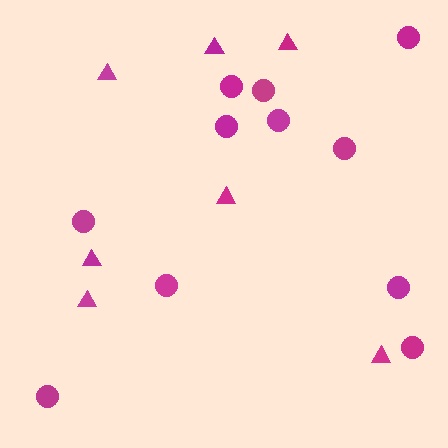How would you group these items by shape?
There are 2 groups: one group of triangles (7) and one group of circles (11).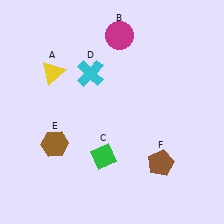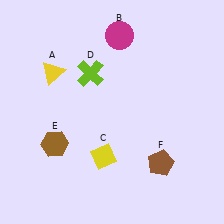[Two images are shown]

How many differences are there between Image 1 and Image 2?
There are 2 differences between the two images.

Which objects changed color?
C changed from green to yellow. D changed from cyan to lime.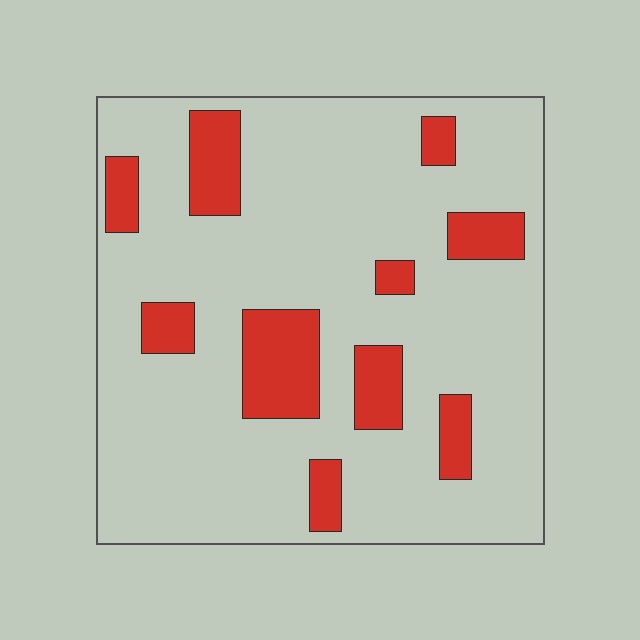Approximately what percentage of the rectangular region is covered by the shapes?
Approximately 20%.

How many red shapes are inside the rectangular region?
10.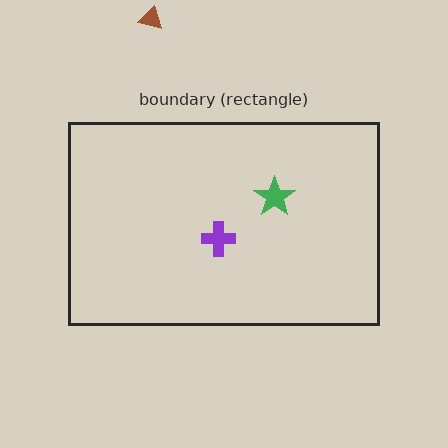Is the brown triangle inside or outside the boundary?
Outside.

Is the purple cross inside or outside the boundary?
Inside.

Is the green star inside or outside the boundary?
Inside.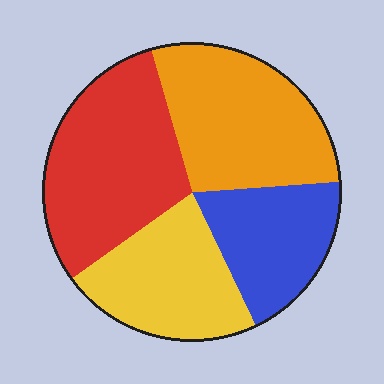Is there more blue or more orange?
Orange.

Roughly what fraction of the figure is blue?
Blue covers roughly 20% of the figure.